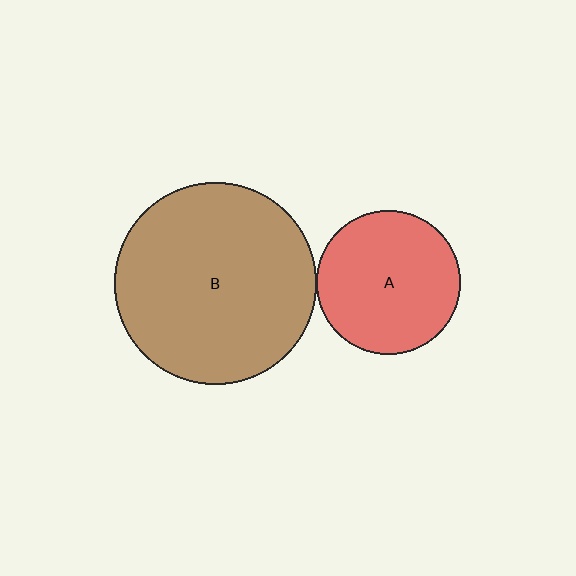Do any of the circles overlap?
No, none of the circles overlap.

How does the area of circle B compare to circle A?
Approximately 2.0 times.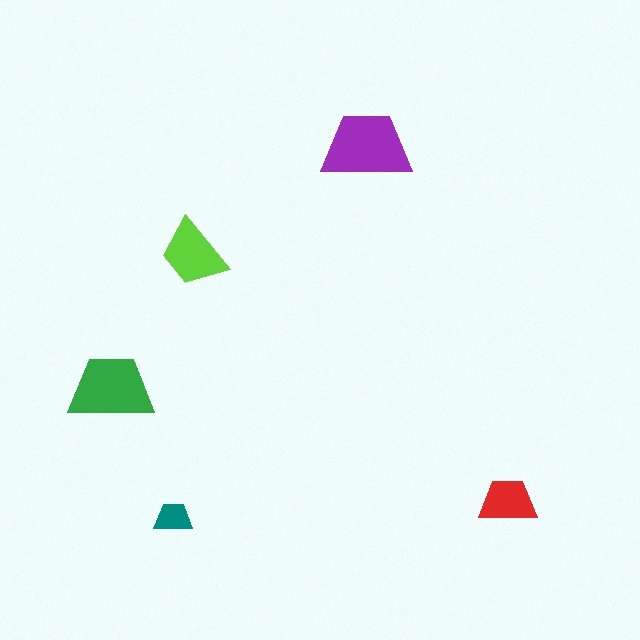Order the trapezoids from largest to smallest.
the purple one, the green one, the lime one, the red one, the teal one.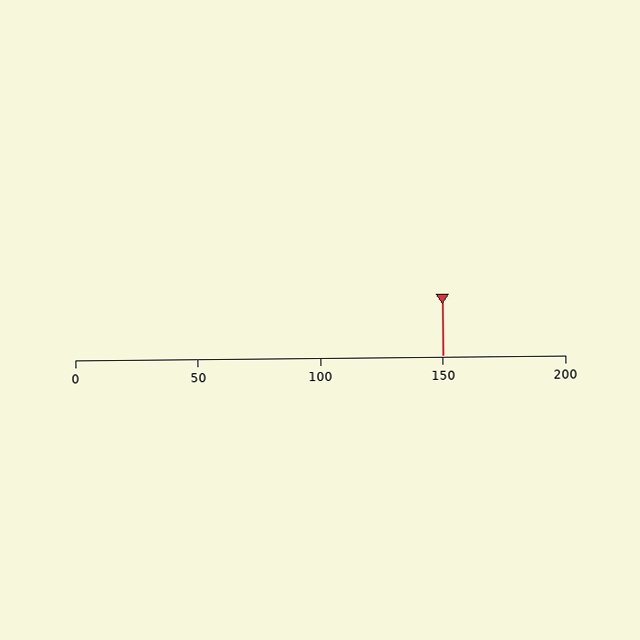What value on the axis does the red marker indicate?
The marker indicates approximately 150.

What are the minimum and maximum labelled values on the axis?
The axis runs from 0 to 200.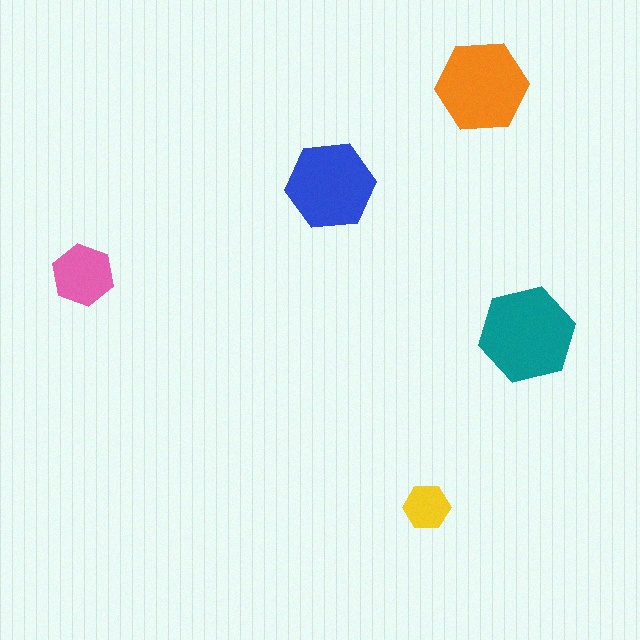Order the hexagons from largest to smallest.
the teal one, the orange one, the blue one, the pink one, the yellow one.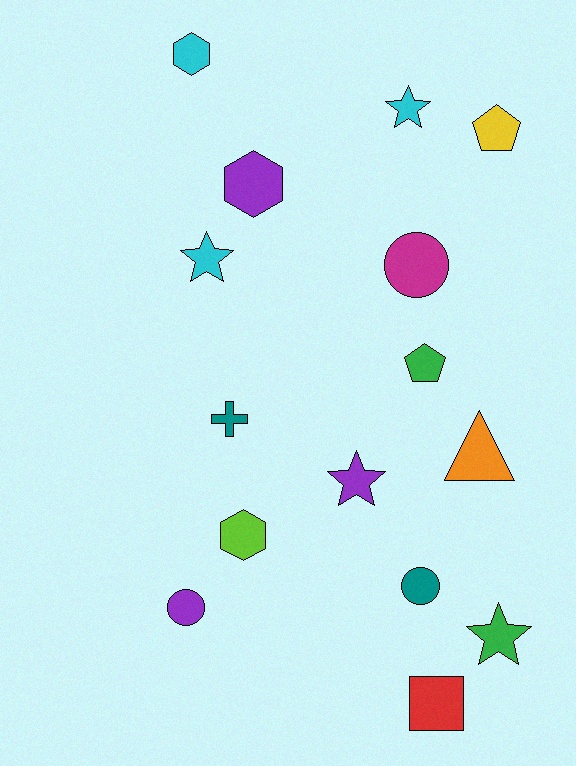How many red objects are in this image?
There is 1 red object.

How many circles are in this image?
There are 3 circles.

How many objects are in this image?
There are 15 objects.